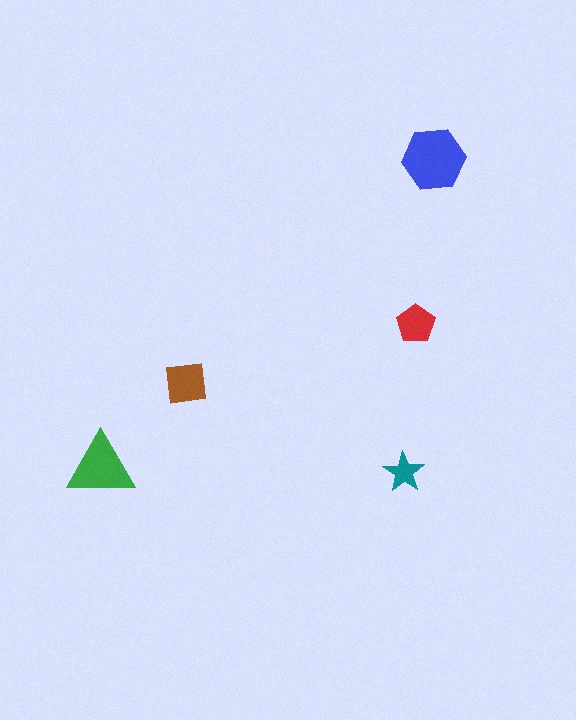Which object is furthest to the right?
The blue hexagon is rightmost.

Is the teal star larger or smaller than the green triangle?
Smaller.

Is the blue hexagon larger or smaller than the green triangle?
Larger.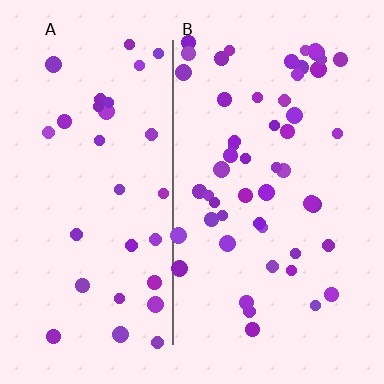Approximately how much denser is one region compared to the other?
Approximately 1.6× — region B over region A.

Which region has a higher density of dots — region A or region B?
B (the right).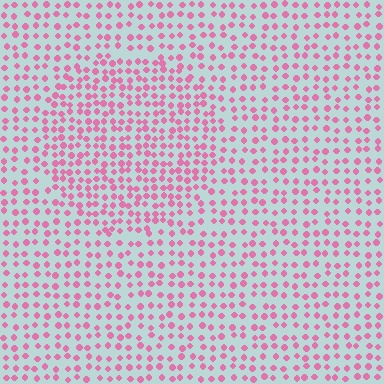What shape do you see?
I see a circle.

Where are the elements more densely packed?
The elements are more densely packed inside the circle boundary.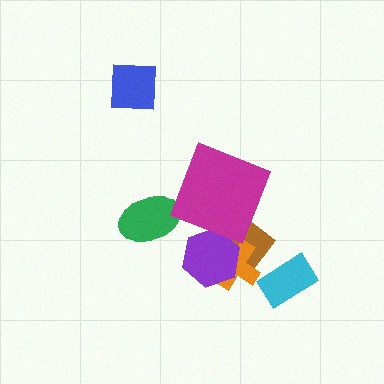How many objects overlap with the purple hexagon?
2 objects overlap with the purple hexagon.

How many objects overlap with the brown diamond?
3 objects overlap with the brown diamond.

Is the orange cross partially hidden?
Yes, it is partially covered by another shape.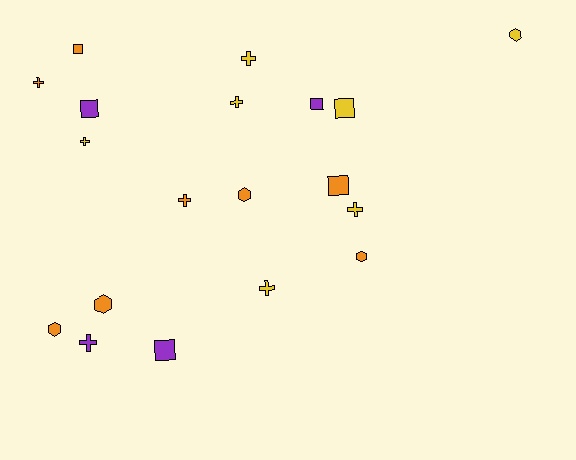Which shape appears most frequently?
Cross, with 8 objects.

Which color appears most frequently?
Orange, with 8 objects.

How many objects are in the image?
There are 19 objects.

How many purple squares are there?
There are 3 purple squares.